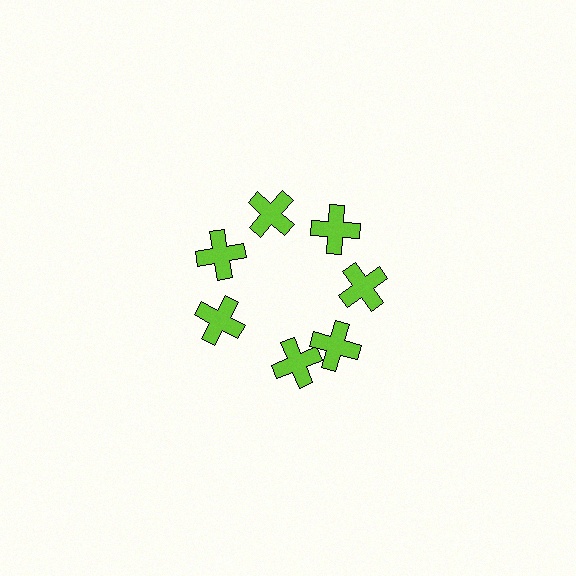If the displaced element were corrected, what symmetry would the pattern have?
It would have 7-fold rotational symmetry — the pattern would map onto itself every 51 degrees.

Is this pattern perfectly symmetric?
No. The 7 lime crosses are arranged in a ring, but one element near the 6 o'clock position is rotated out of alignment along the ring, breaking the 7-fold rotational symmetry.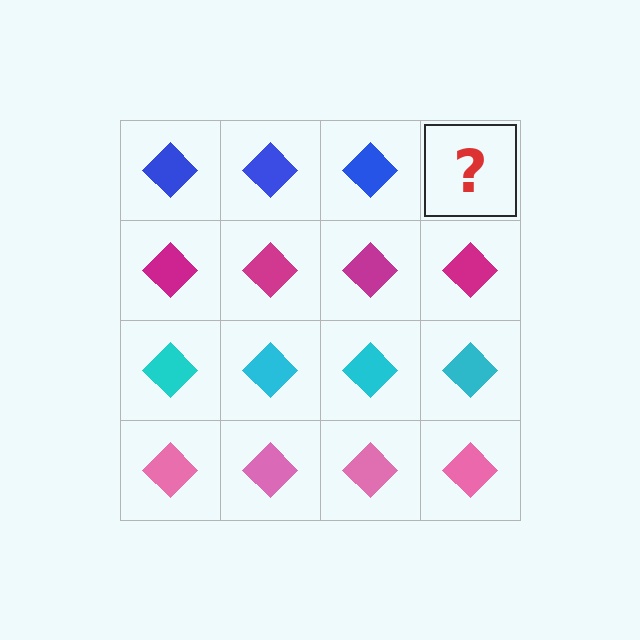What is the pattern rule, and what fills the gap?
The rule is that each row has a consistent color. The gap should be filled with a blue diamond.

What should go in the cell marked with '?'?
The missing cell should contain a blue diamond.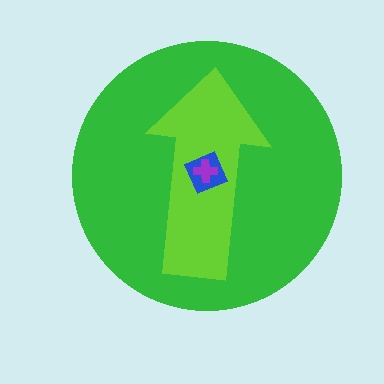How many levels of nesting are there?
4.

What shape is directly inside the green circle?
The lime arrow.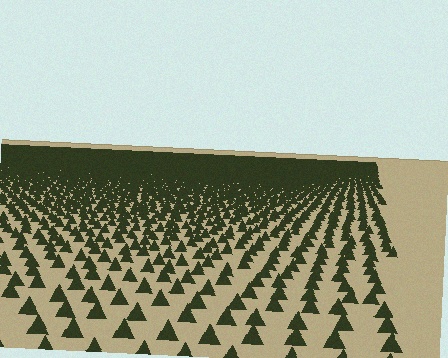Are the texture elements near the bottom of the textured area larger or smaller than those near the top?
Larger. Near the bottom, elements are closer to the viewer and appear at a bigger on-screen size.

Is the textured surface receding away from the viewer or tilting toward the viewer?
The surface is receding away from the viewer. Texture elements get smaller and denser toward the top.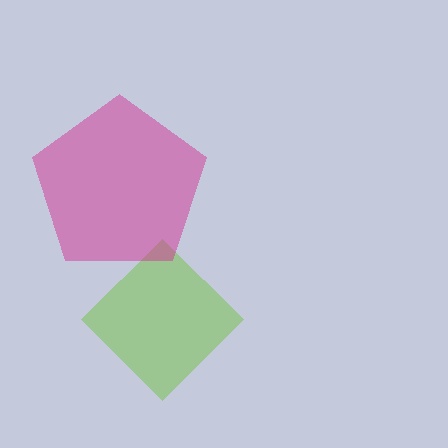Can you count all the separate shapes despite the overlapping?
Yes, there are 2 separate shapes.